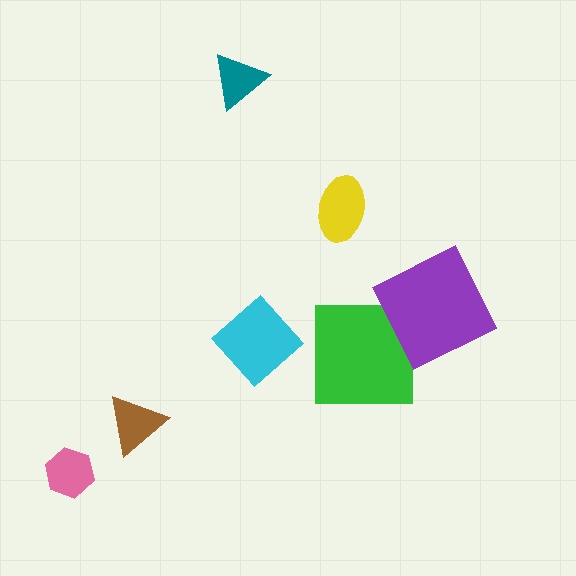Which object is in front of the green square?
The purple square is in front of the green square.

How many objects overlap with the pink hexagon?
0 objects overlap with the pink hexagon.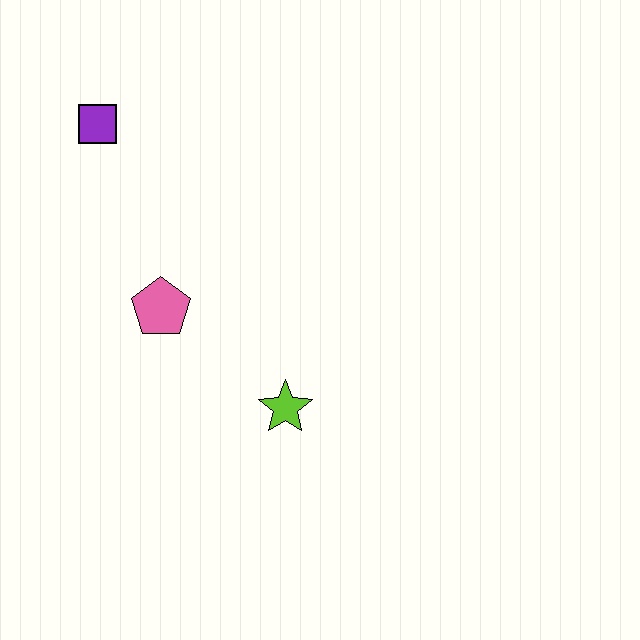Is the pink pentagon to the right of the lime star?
No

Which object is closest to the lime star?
The pink pentagon is closest to the lime star.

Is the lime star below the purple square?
Yes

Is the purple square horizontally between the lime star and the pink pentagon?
No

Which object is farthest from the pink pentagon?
The purple square is farthest from the pink pentagon.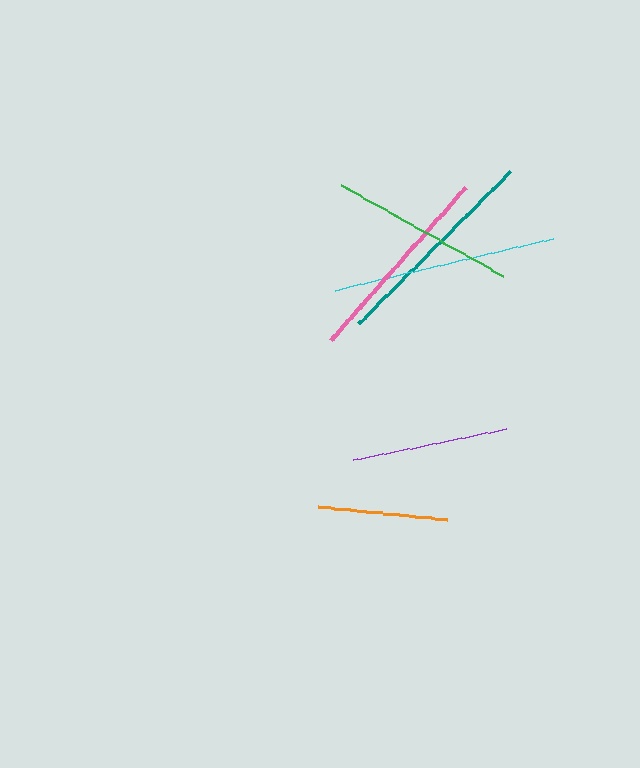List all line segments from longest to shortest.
From longest to shortest: cyan, teal, pink, green, purple, orange.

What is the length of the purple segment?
The purple segment is approximately 156 pixels long.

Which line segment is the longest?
The cyan line is the longest at approximately 224 pixels.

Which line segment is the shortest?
The orange line is the shortest at approximately 129 pixels.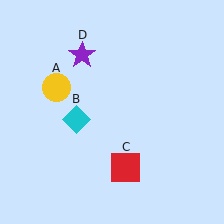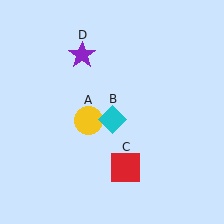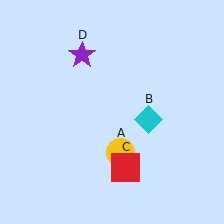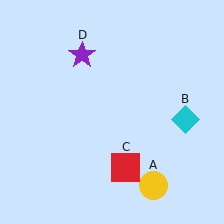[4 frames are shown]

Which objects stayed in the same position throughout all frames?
Red square (object C) and purple star (object D) remained stationary.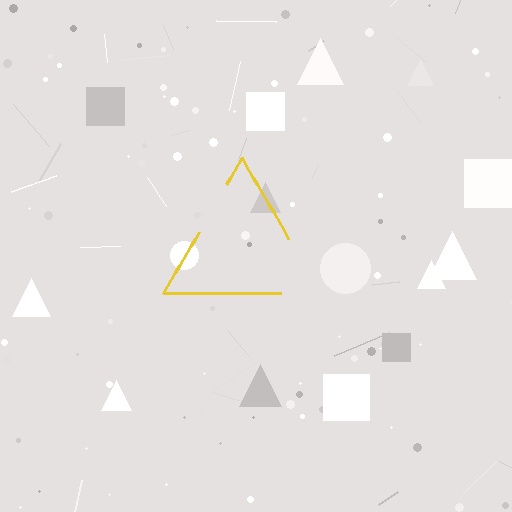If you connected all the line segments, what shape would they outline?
They would outline a triangle.